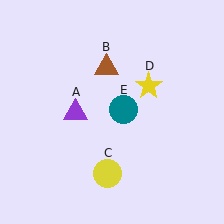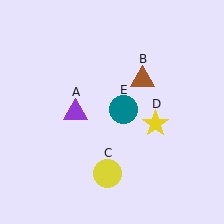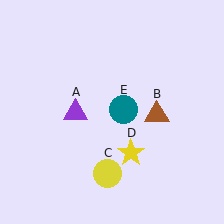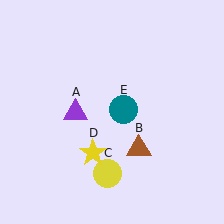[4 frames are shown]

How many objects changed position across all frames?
2 objects changed position: brown triangle (object B), yellow star (object D).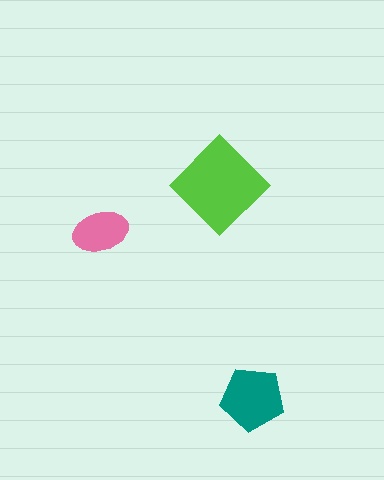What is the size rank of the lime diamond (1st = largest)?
1st.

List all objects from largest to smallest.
The lime diamond, the teal pentagon, the pink ellipse.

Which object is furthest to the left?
The pink ellipse is leftmost.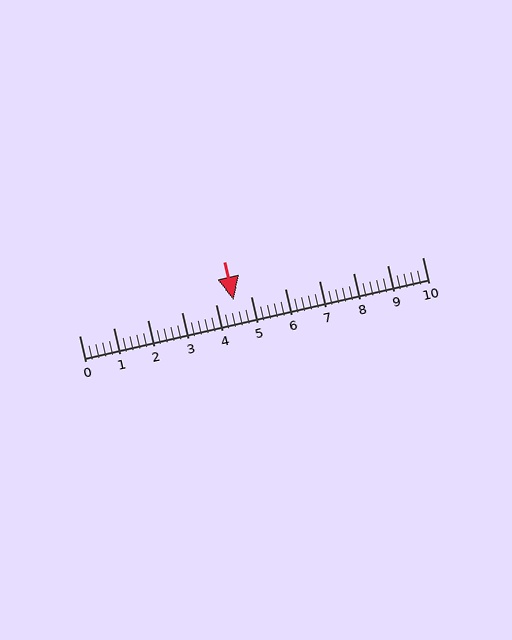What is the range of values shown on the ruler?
The ruler shows values from 0 to 10.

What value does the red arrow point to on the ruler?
The red arrow points to approximately 4.5.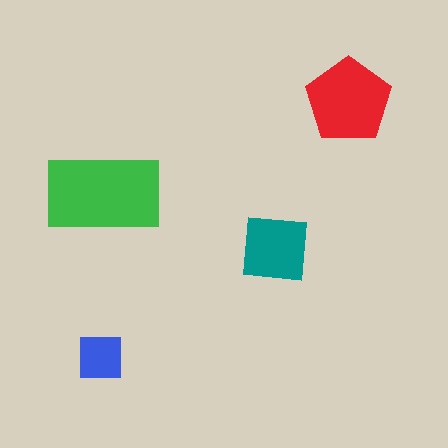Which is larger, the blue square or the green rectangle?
The green rectangle.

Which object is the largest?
The green rectangle.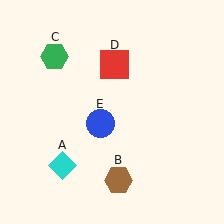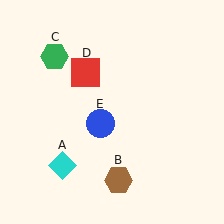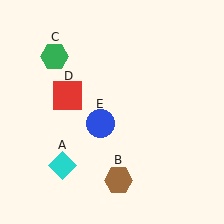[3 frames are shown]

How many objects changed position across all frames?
1 object changed position: red square (object D).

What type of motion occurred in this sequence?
The red square (object D) rotated counterclockwise around the center of the scene.